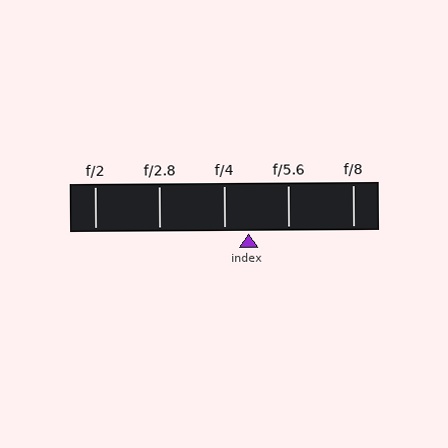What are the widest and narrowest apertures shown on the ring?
The widest aperture shown is f/2 and the narrowest is f/8.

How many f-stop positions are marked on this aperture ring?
There are 5 f-stop positions marked.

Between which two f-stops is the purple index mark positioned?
The index mark is between f/4 and f/5.6.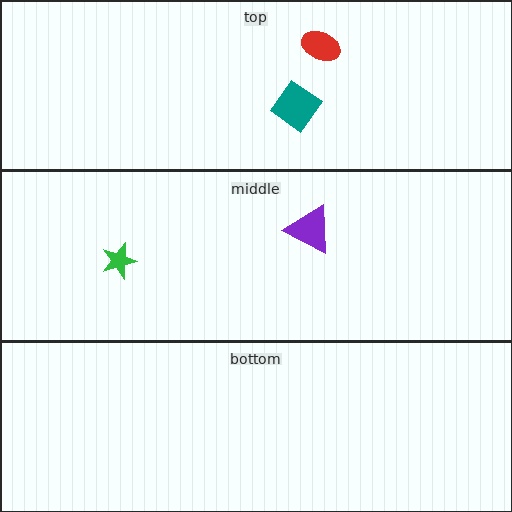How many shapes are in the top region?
2.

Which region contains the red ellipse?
The top region.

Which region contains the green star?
The middle region.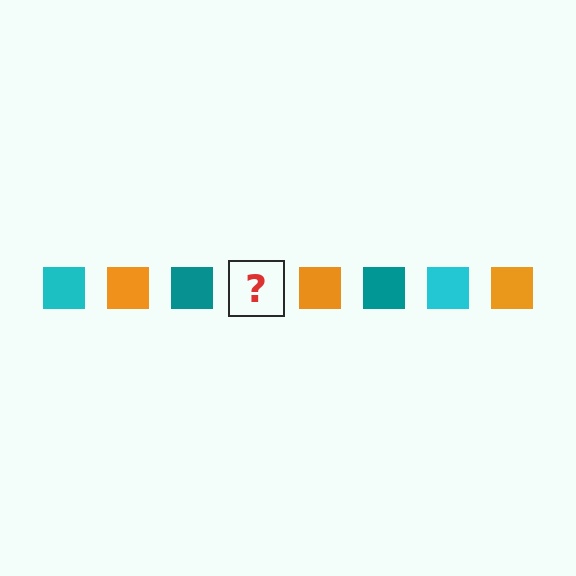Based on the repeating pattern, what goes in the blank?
The blank should be a cyan square.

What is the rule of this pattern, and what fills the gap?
The rule is that the pattern cycles through cyan, orange, teal squares. The gap should be filled with a cyan square.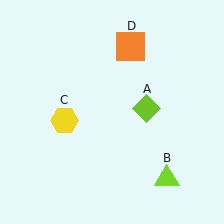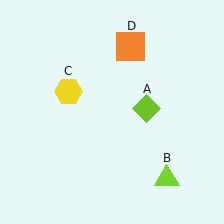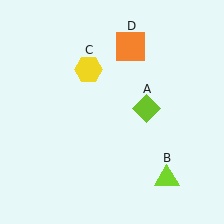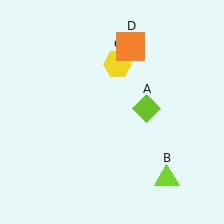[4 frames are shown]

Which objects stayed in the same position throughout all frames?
Lime diamond (object A) and lime triangle (object B) and orange square (object D) remained stationary.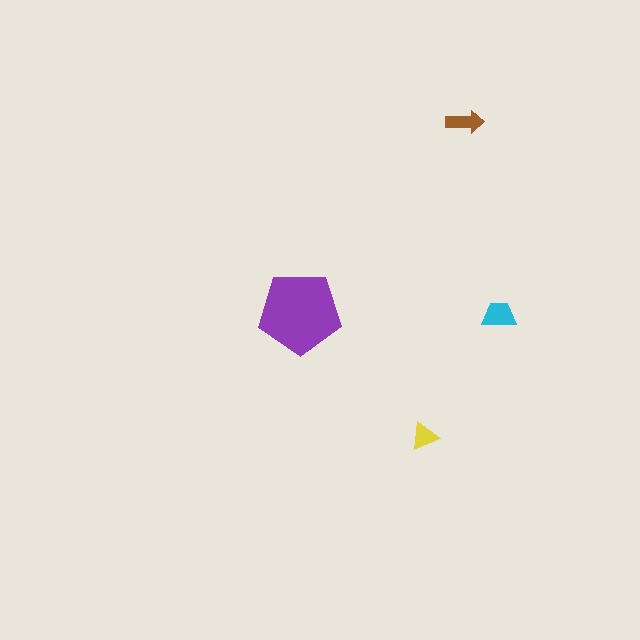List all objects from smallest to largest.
The yellow triangle, the brown arrow, the cyan trapezoid, the purple pentagon.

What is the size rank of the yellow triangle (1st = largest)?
4th.